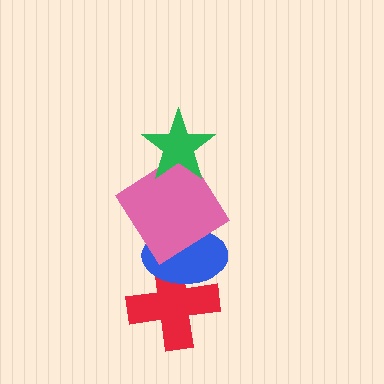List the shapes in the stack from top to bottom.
From top to bottom: the green star, the pink diamond, the blue ellipse, the red cross.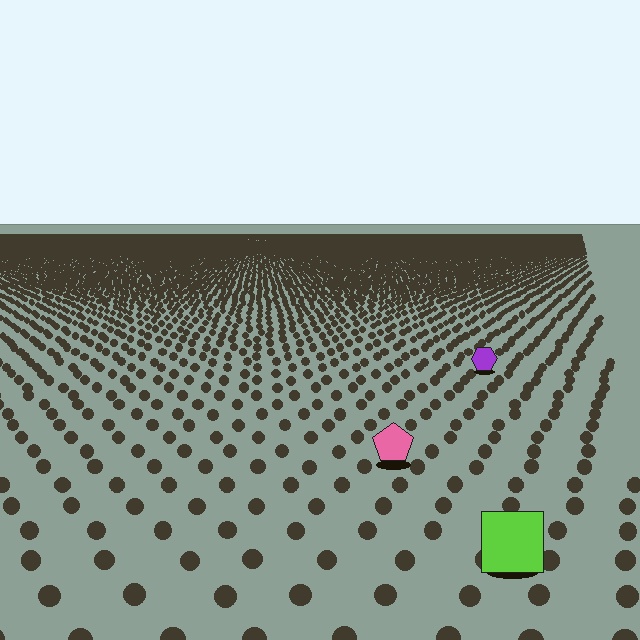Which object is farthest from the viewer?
The purple hexagon is farthest from the viewer. It appears smaller and the ground texture around it is denser.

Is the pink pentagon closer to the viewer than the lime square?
No. The lime square is closer — you can tell from the texture gradient: the ground texture is coarser near it.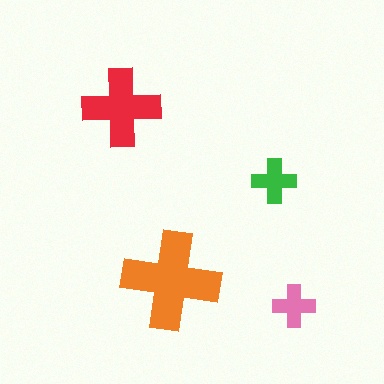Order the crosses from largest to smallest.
the orange one, the red one, the green one, the pink one.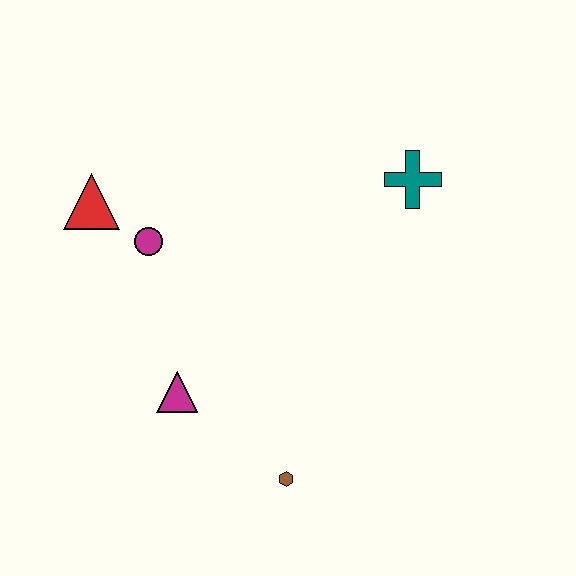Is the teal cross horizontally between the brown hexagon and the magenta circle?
No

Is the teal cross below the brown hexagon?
No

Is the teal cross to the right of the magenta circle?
Yes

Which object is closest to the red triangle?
The magenta circle is closest to the red triangle.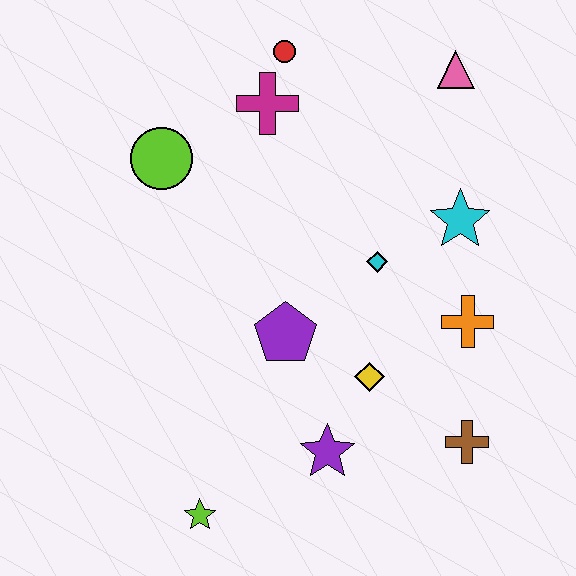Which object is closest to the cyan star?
The cyan diamond is closest to the cyan star.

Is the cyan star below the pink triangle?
Yes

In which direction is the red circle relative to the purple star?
The red circle is above the purple star.